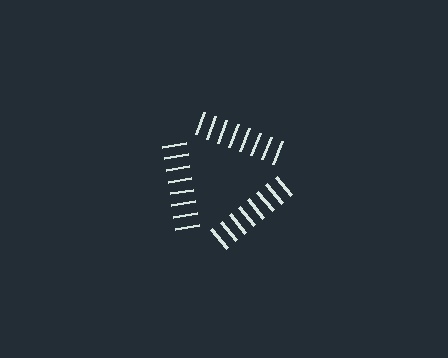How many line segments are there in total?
24 — 8 along each of the 3 edges.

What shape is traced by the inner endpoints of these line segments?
An illusory triangle — the line segments terminate on its edges but no continuous stroke is drawn.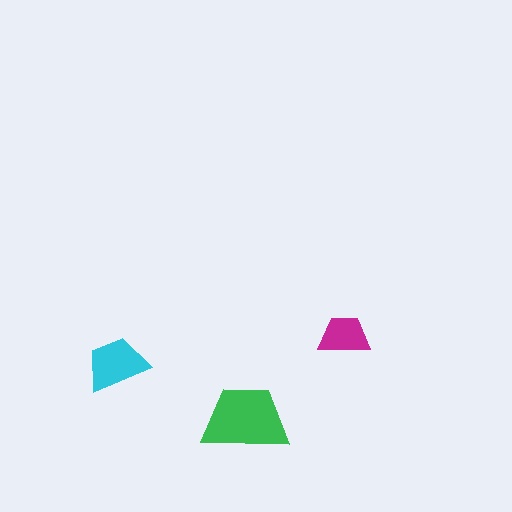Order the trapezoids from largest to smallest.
the green one, the cyan one, the magenta one.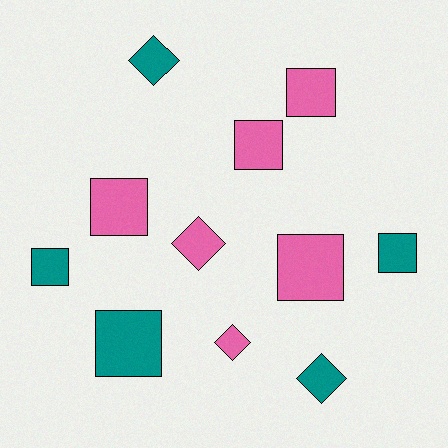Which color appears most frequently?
Pink, with 6 objects.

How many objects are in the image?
There are 11 objects.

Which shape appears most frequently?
Square, with 7 objects.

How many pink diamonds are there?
There are 2 pink diamonds.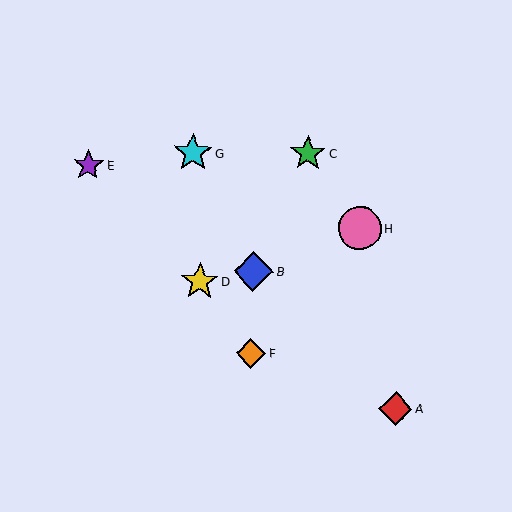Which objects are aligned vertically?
Objects B, F are aligned vertically.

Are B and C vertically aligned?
No, B is at x≈253 and C is at x≈308.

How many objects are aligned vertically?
2 objects (B, F) are aligned vertically.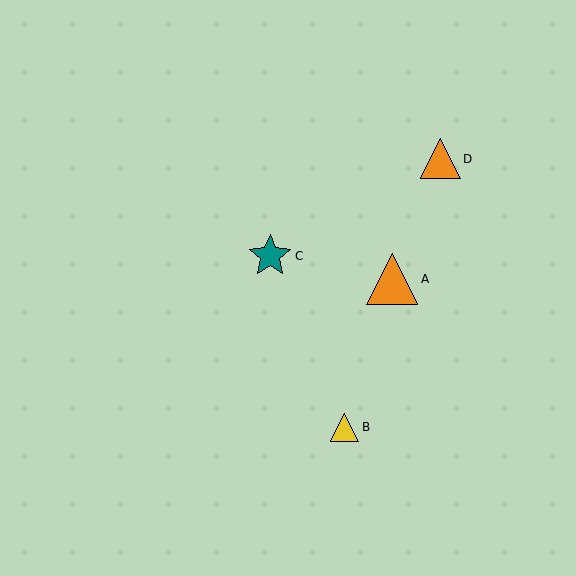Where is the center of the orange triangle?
The center of the orange triangle is at (441, 159).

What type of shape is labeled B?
Shape B is a yellow triangle.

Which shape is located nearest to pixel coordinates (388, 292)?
The orange triangle (labeled A) at (392, 279) is nearest to that location.